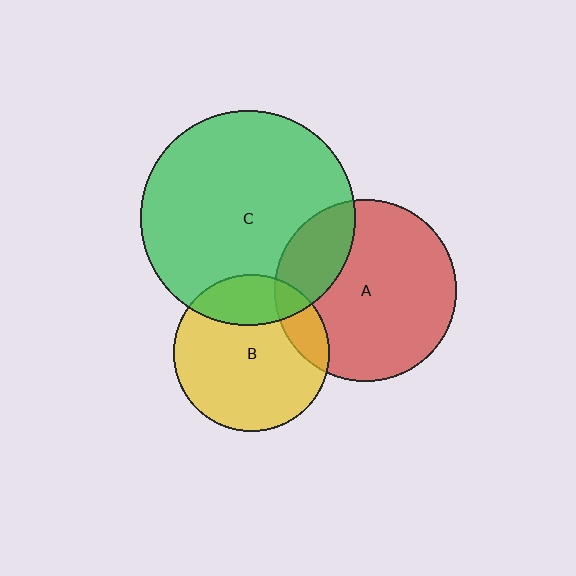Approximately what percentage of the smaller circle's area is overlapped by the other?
Approximately 20%.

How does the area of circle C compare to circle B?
Approximately 1.9 times.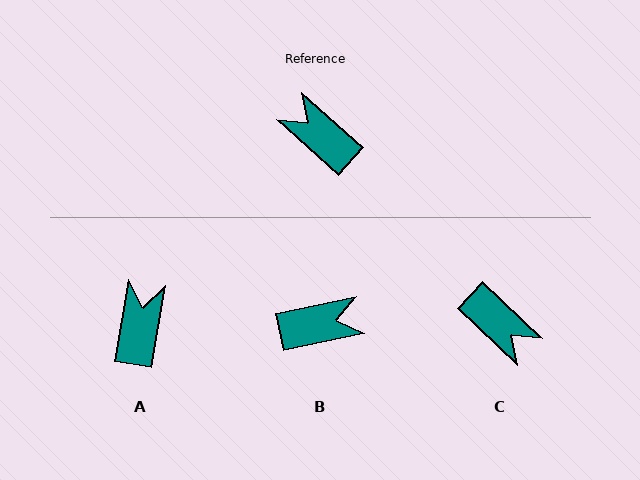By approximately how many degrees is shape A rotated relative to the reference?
Approximately 58 degrees clockwise.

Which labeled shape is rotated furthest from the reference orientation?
C, about 178 degrees away.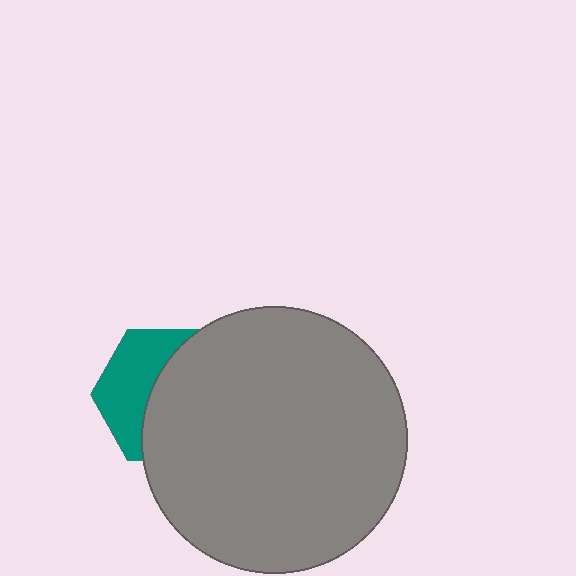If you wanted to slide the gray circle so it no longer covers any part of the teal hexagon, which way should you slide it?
Slide it right — that is the most direct way to separate the two shapes.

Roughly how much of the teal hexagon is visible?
A small part of it is visible (roughly 41%).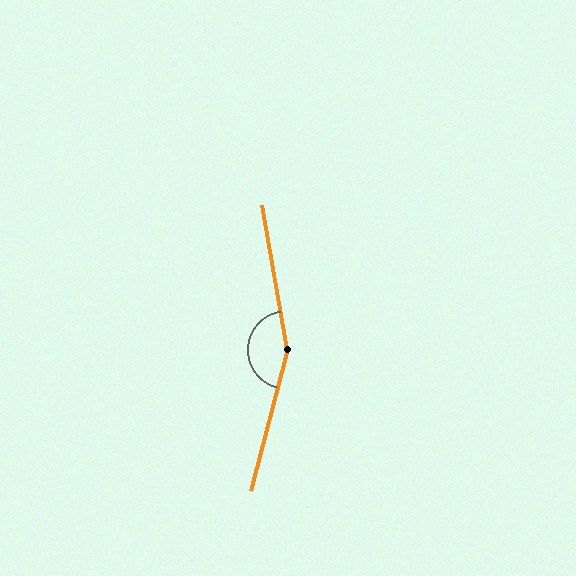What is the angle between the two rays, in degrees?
Approximately 155 degrees.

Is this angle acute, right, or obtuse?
It is obtuse.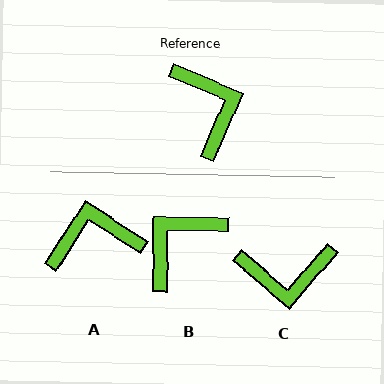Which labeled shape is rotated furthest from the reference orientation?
B, about 113 degrees away.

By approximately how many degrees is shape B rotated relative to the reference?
Approximately 113 degrees counter-clockwise.